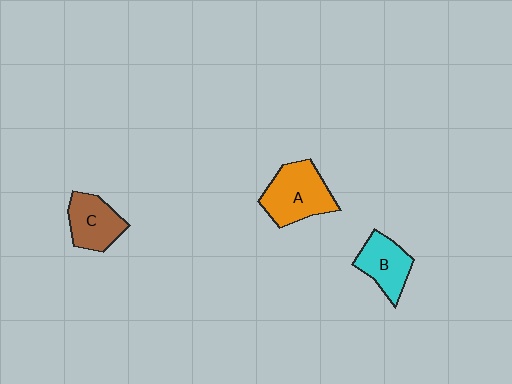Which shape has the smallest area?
Shape B (cyan).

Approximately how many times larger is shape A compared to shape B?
Approximately 1.4 times.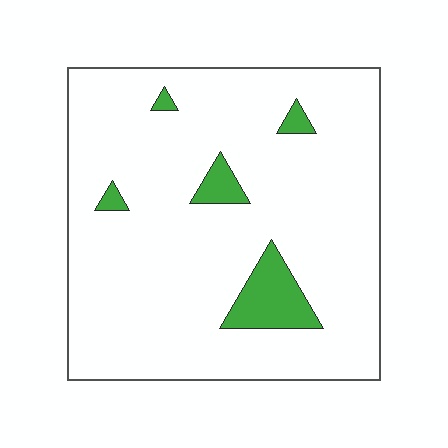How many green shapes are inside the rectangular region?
5.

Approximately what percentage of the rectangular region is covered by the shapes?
Approximately 10%.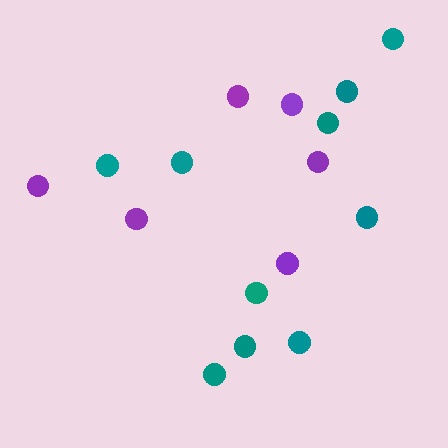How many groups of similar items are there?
There are 2 groups: one group of teal circles (10) and one group of purple circles (6).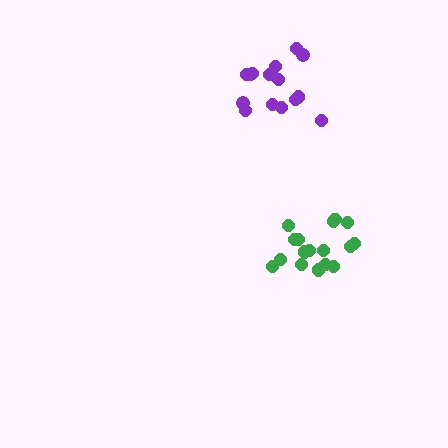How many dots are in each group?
Group 1: 15 dots, Group 2: 17 dots (32 total).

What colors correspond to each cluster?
The clusters are colored: purple, green.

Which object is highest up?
The purple cluster is topmost.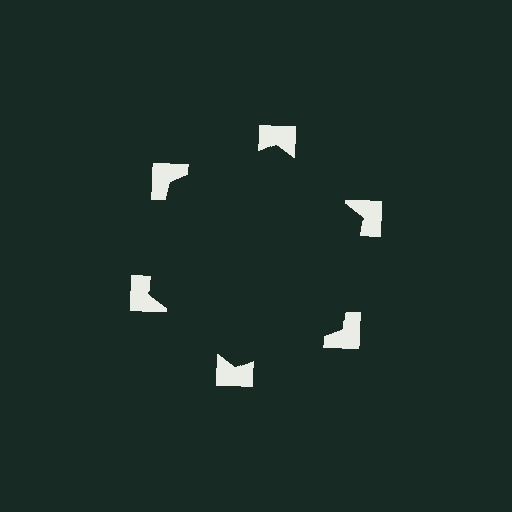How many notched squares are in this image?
There are 6 — one at each vertex of the illusory hexagon.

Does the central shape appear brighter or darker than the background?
It typically appears slightly darker than the background, even though no actual brightness change is drawn.